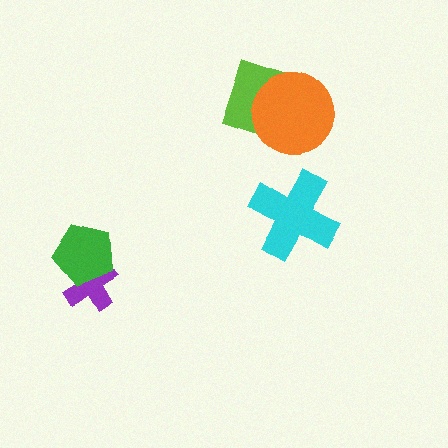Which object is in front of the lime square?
The orange circle is in front of the lime square.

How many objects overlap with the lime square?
1 object overlaps with the lime square.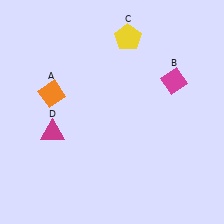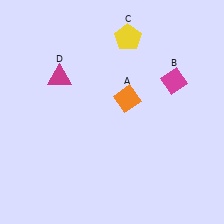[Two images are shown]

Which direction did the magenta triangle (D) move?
The magenta triangle (D) moved up.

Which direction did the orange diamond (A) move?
The orange diamond (A) moved right.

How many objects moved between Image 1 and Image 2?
2 objects moved between the two images.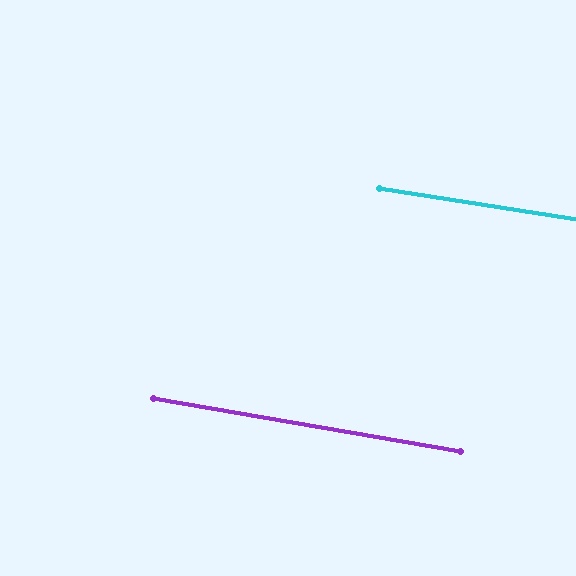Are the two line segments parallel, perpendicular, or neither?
Parallel — their directions differ by only 0.7°.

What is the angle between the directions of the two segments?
Approximately 1 degree.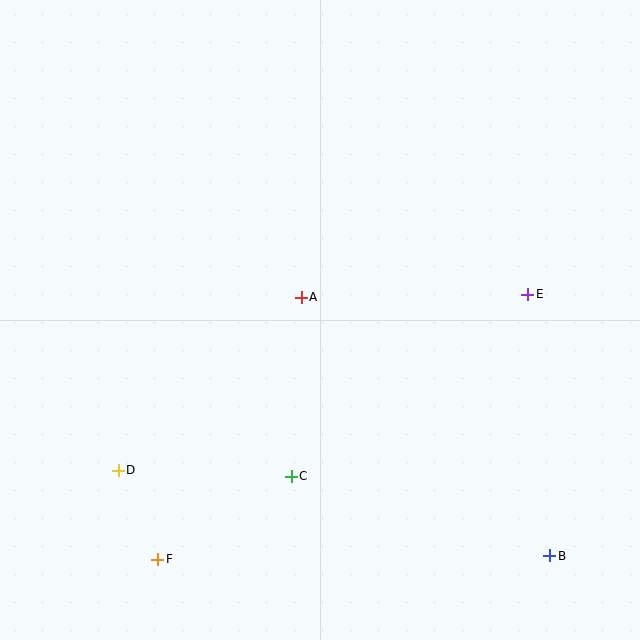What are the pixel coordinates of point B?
Point B is at (550, 556).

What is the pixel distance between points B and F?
The distance between B and F is 392 pixels.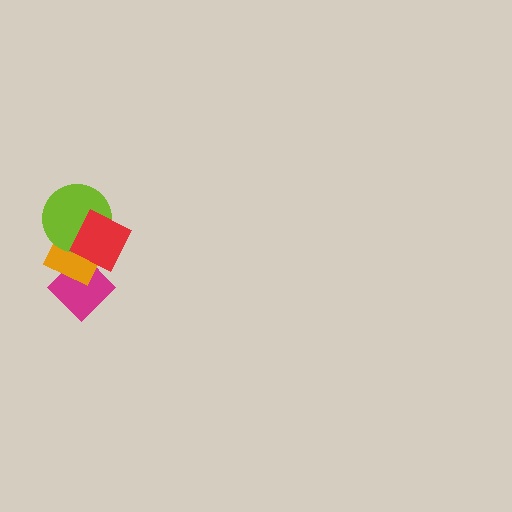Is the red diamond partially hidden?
No, no other shape covers it.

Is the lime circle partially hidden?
Yes, it is partially covered by another shape.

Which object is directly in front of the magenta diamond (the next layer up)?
The orange diamond is directly in front of the magenta diamond.